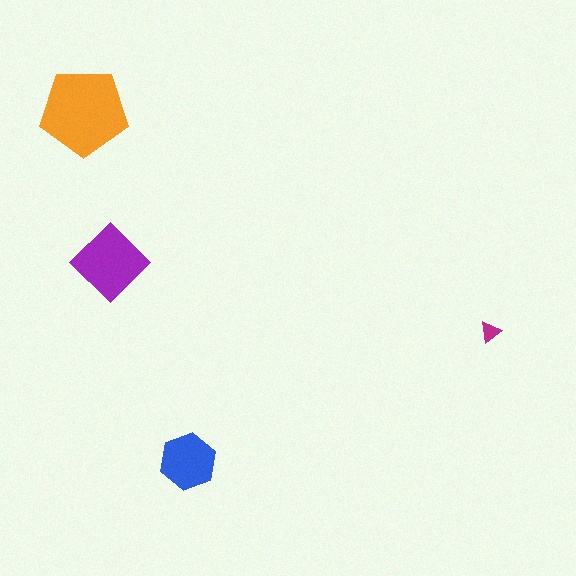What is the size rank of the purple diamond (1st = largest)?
2nd.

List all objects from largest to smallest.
The orange pentagon, the purple diamond, the blue hexagon, the magenta triangle.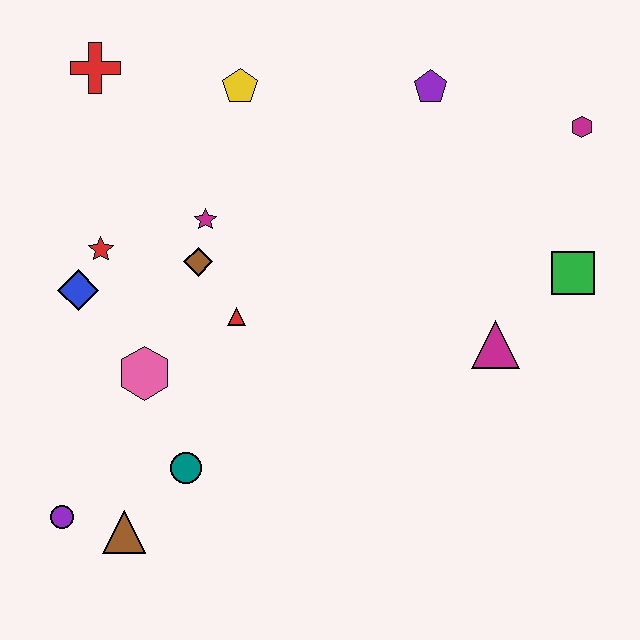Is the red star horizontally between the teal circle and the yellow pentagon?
No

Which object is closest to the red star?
The blue diamond is closest to the red star.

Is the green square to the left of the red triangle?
No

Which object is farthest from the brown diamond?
The magenta hexagon is farthest from the brown diamond.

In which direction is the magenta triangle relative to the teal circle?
The magenta triangle is to the right of the teal circle.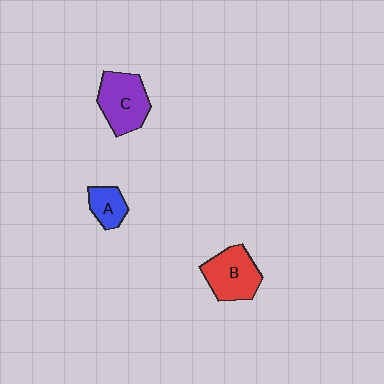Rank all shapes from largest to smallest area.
From largest to smallest: C (purple), B (red), A (blue).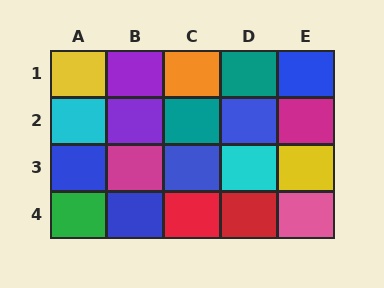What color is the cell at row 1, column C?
Orange.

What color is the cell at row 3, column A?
Blue.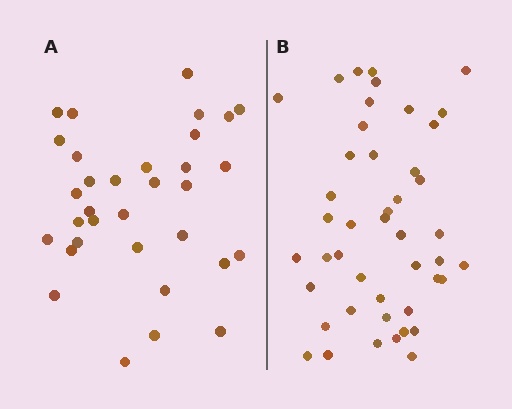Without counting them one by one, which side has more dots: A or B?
Region B (the right region) has more dots.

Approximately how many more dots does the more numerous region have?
Region B has roughly 12 or so more dots than region A.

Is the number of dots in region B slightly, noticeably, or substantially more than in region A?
Region B has noticeably more, but not dramatically so. The ratio is roughly 1.4 to 1.